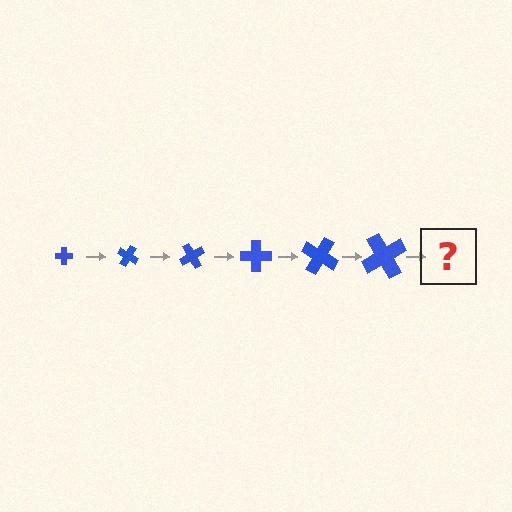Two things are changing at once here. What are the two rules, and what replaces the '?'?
The two rules are that the cross grows larger each step and it rotates 30 degrees each step. The '?' should be a cross, larger than the previous one and rotated 180 degrees from the start.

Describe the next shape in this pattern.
It should be a cross, larger than the previous one and rotated 180 degrees from the start.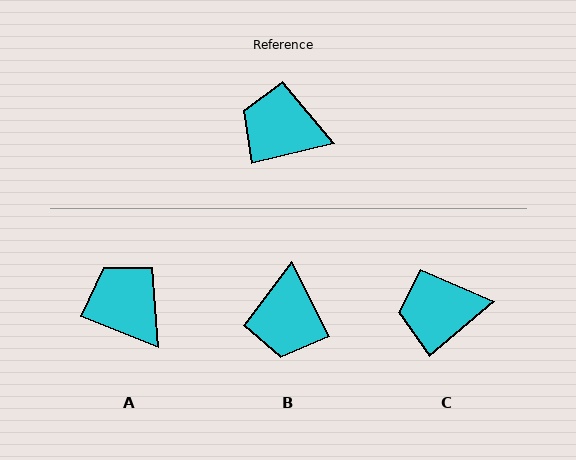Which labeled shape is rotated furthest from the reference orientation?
B, about 104 degrees away.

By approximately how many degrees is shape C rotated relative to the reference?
Approximately 27 degrees counter-clockwise.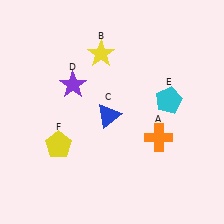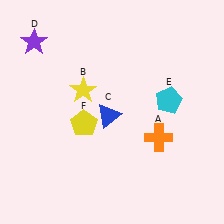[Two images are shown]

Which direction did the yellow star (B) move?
The yellow star (B) moved down.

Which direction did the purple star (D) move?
The purple star (D) moved up.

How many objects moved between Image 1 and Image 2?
3 objects moved between the two images.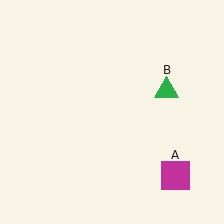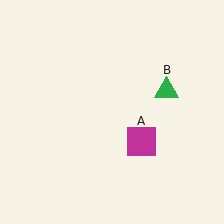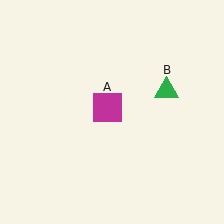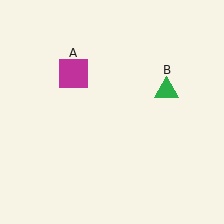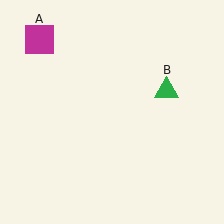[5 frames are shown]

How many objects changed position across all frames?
1 object changed position: magenta square (object A).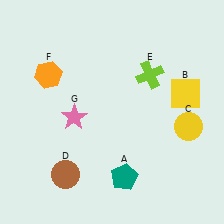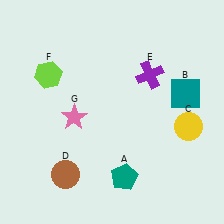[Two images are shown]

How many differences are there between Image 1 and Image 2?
There are 3 differences between the two images.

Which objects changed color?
B changed from yellow to teal. E changed from lime to purple. F changed from orange to lime.